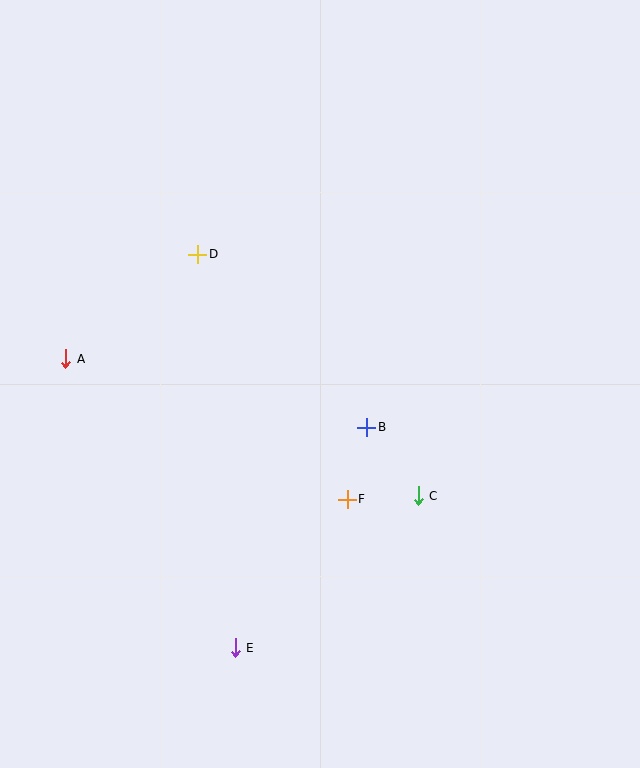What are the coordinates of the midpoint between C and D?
The midpoint between C and D is at (308, 375).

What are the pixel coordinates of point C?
Point C is at (418, 496).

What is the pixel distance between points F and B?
The distance between F and B is 75 pixels.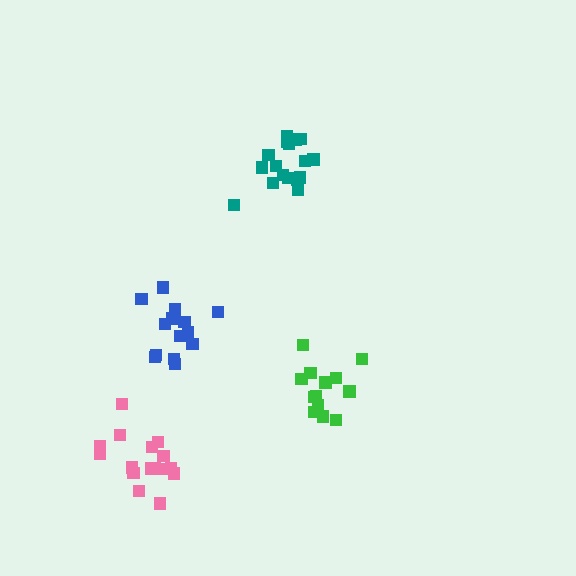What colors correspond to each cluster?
The clusters are colored: teal, green, pink, blue.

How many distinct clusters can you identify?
There are 4 distinct clusters.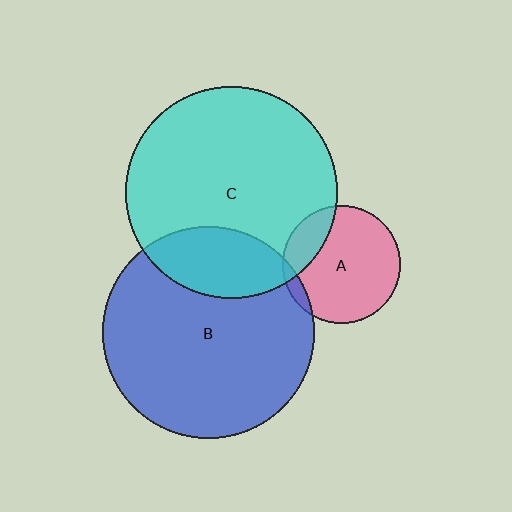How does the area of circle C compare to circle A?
Approximately 3.3 times.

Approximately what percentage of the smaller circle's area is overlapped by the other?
Approximately 5%.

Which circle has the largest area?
Circle C (cyan).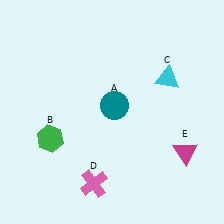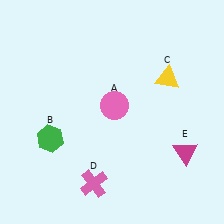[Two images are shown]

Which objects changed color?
A changed from teal to pink. C changed from cyan to yellow.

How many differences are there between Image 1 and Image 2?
There are 2 differences between the two images.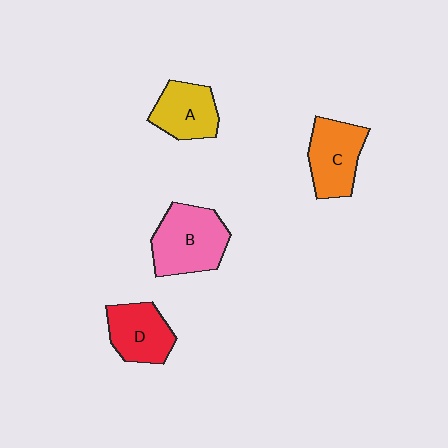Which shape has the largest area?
Shape B (pink).